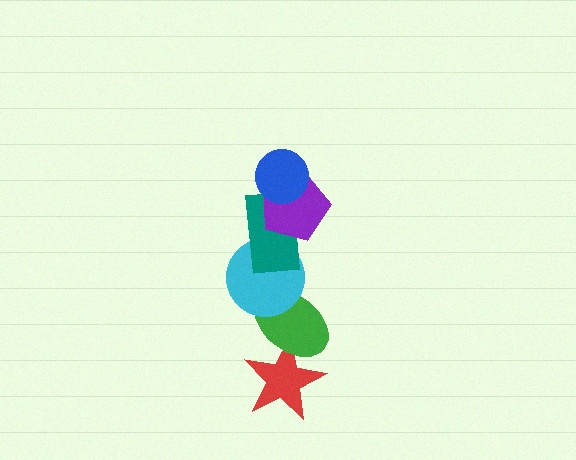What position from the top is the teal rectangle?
The teal rectangle is 3rd from the top.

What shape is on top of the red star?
The green ellipse is on top of the red star.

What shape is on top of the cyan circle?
The teal rectangle is on top of the cyan circle.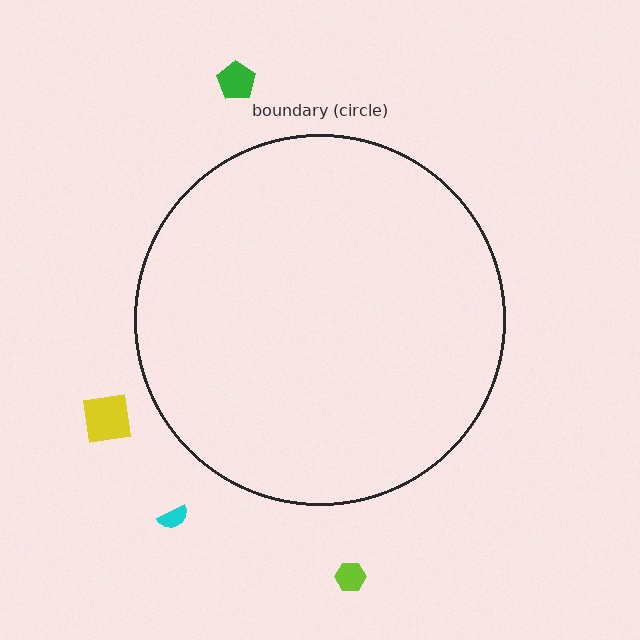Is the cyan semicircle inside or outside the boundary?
Outside.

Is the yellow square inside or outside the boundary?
Outside.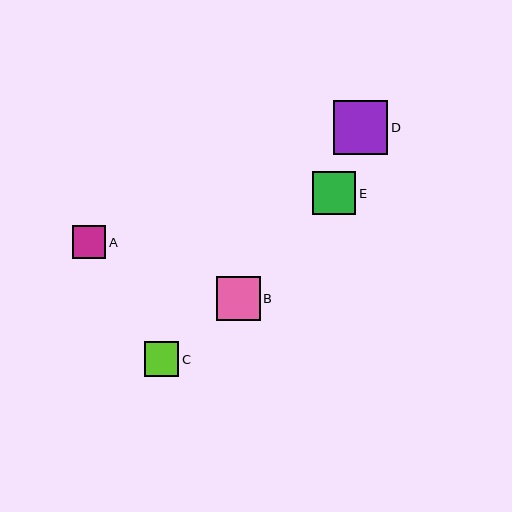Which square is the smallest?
Square A is the smallest with a size of approximately 33 pixels.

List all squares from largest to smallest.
From largest to smallest: D, B, E, C, A.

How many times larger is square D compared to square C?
Square D is approximately 1.6 times the size of square C.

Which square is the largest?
Square D is the largest with a size of approximately 54 pixels.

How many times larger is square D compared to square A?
Square D is approximately 1.7 times the size of square A.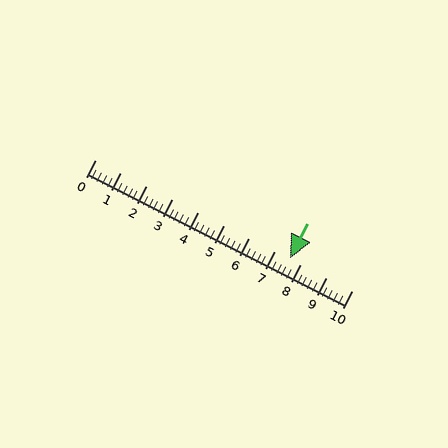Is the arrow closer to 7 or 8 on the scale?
The arrow is closer to 8.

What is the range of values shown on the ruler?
The ruler shows values from 0 to 10.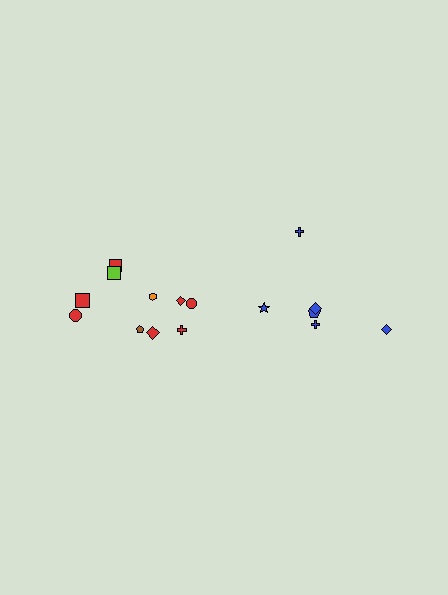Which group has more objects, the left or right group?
The left group.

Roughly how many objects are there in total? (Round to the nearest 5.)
Roughly 15 objects in total.